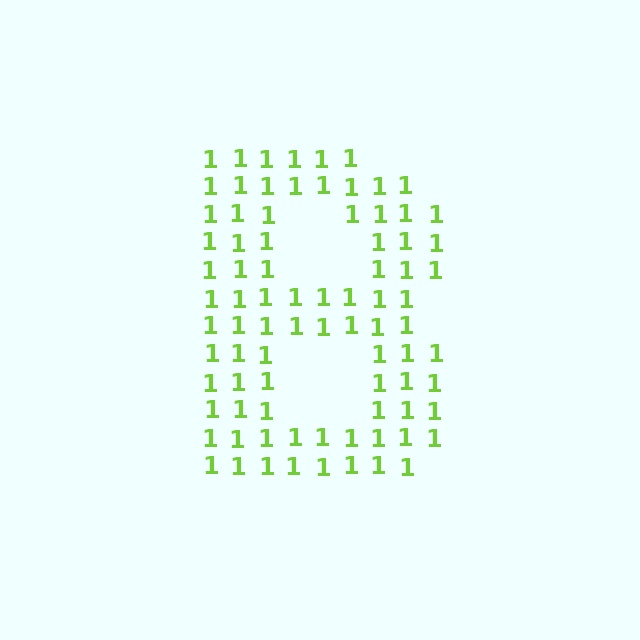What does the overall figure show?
The overall figure shows the letter B.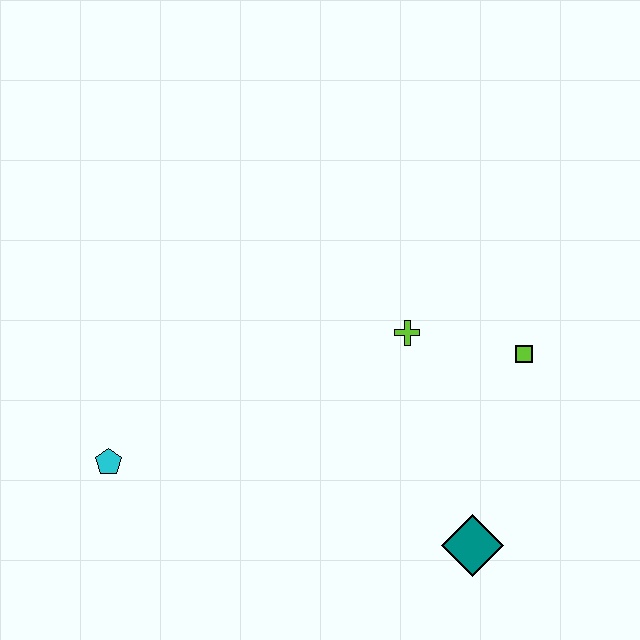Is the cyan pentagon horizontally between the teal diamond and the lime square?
No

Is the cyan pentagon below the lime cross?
Yes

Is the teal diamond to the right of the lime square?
No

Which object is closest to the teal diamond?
The lime square is closest to the teal diamond.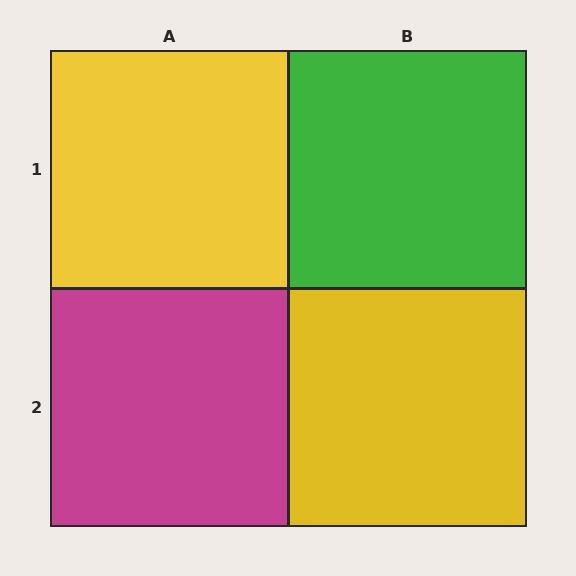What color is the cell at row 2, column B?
Yellow.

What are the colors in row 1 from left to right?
Yellow, green.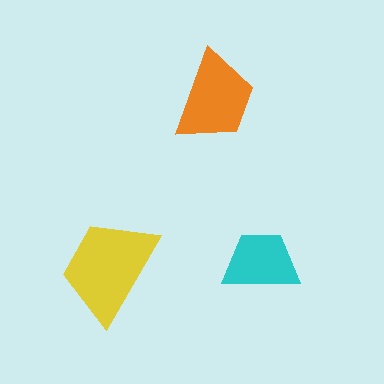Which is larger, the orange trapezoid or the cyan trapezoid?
The orange one.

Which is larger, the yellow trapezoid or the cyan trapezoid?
The yellow one.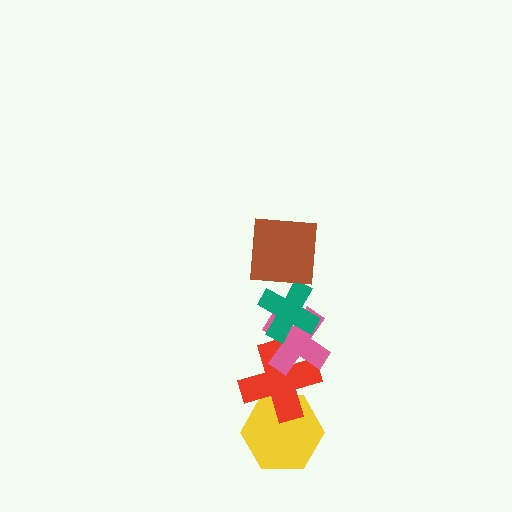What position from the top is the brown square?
The brown square is 1st from the top.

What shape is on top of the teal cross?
The brown square is on top of the teal cross.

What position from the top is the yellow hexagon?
The yellow hexagon is 5th from the top.